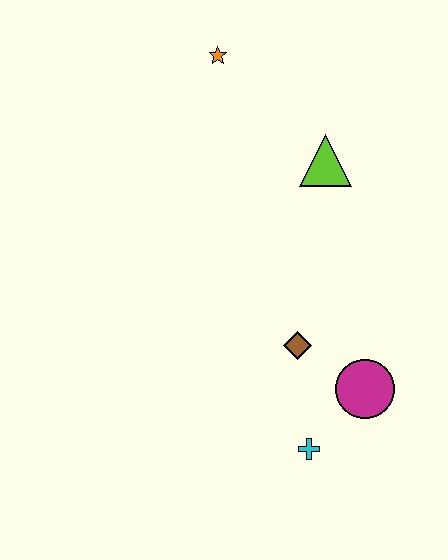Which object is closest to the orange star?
The lime triangle is closest to the orange star.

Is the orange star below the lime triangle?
No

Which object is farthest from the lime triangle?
The cyan cross is farthest from the lime triangle.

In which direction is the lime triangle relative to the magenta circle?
The lime triangle is above the magenta circle.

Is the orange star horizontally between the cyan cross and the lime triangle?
No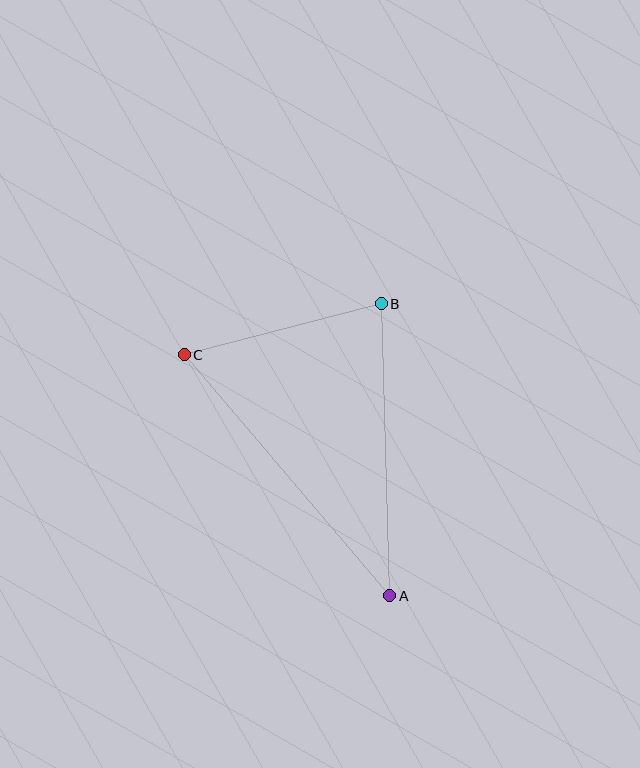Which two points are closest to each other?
Points B and C are closest to each other.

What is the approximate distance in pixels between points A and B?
The distance between A and B is approximately 292 pixels.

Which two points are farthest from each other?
Points A and C are farthest from each other.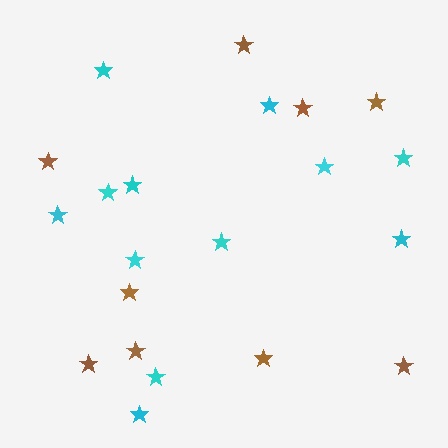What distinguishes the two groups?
There are 2 groups: one group of brown stars (9) and one group of cyan stars (12).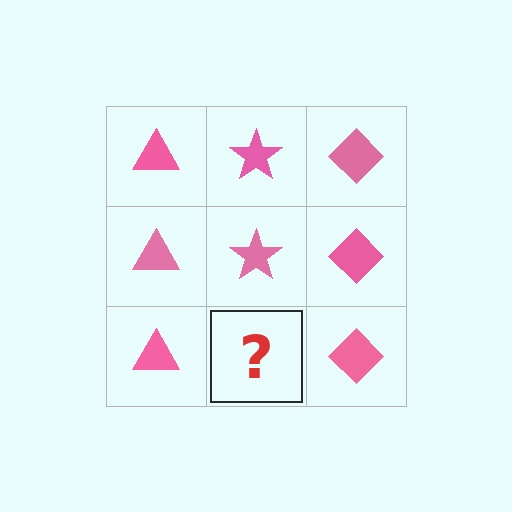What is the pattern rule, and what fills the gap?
The rule is that each column has a consistent shape. The gap should be filled with a pink star.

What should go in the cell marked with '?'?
The missing cell should contain a pink star.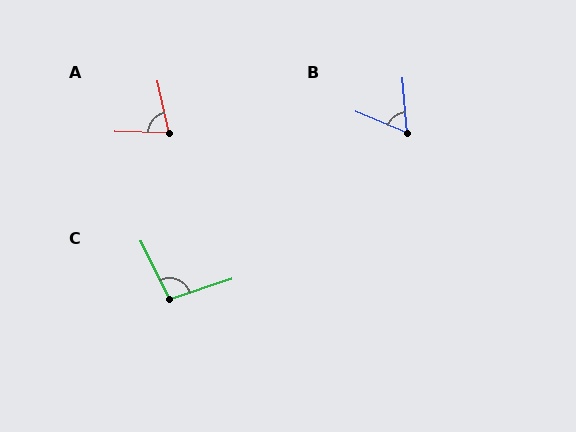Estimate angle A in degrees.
Approximately 76 degrees.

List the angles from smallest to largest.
B (63°), A (76°), C (98°).